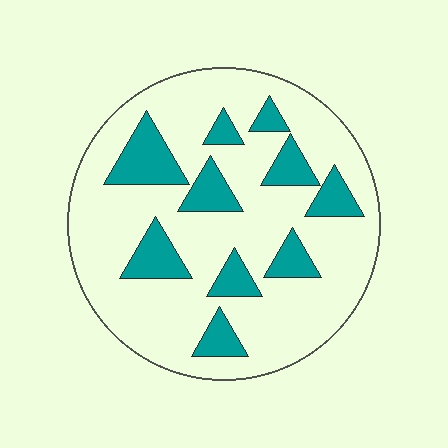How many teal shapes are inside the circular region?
10.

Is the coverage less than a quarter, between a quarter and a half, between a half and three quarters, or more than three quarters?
Less than a quarter.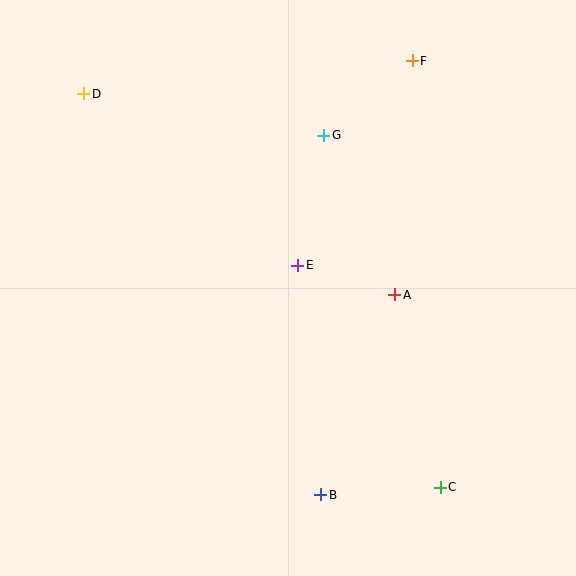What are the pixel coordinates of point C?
Point C is at (440, 487).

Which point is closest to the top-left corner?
Point D is closest to the top-left corner.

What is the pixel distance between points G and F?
The distance between G and F is 116 pixels.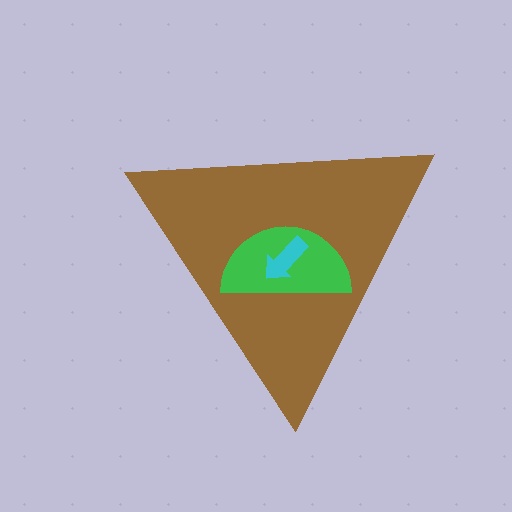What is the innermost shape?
The cyan arrow.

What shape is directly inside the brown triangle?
The green semicircle.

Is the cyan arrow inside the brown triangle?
Yes.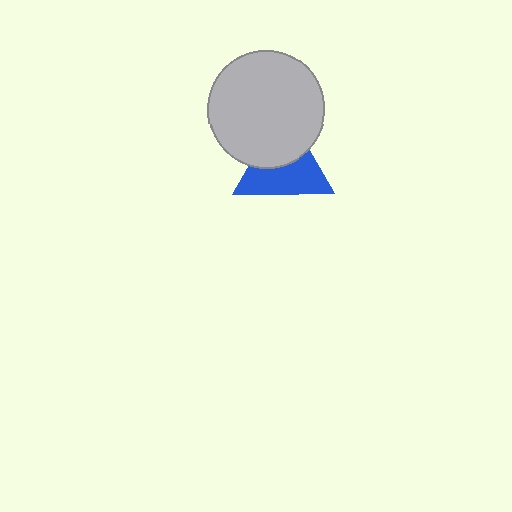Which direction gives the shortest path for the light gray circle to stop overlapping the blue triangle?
Moving up gives the shortest separation.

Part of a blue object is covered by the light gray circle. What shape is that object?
It is a triangle.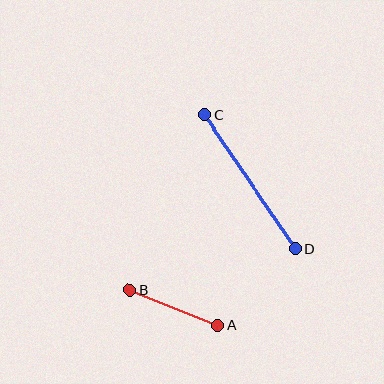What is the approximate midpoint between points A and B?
The midpoint is at approximately (174, 308) pixels.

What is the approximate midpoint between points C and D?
The midpoint is at approximately (250, 182) pixels.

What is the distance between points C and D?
The distance is approximately 162 pixels.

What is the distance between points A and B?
The distance is approximately 95 pixels.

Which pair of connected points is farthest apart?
Points C and D are farthest apart.